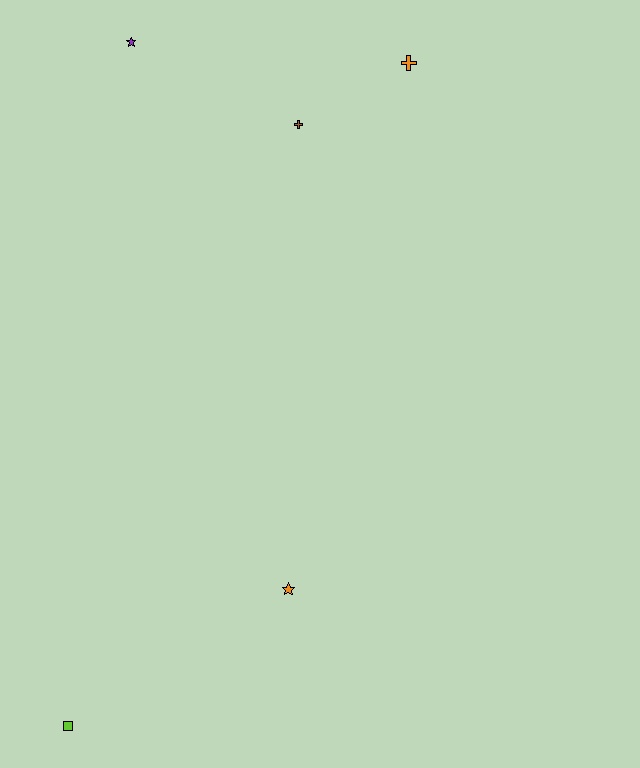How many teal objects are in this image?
There are no teal objects.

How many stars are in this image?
There are 2 stars.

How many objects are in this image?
There are 5 objects.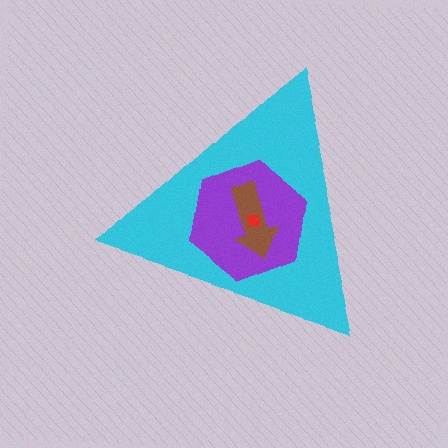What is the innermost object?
The red square.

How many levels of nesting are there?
4.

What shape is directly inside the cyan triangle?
The purple hexagon.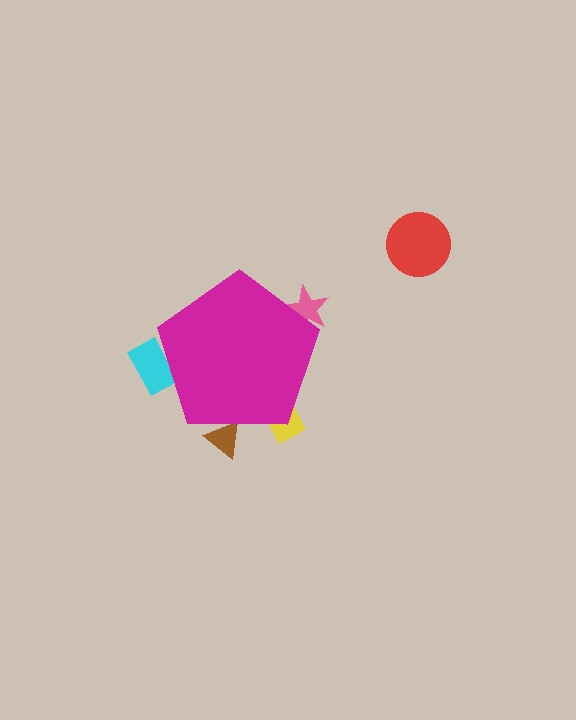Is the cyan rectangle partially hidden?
Yes, the cyan rectangle is partially hidden behind the magenta pentagon.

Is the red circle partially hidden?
No, the red circle is fully visible.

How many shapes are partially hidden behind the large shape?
4 shapes are partially hidden.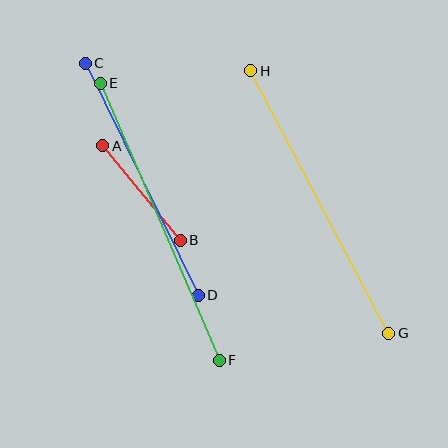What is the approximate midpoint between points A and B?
The midpoint is at approximately (142, 193) pixels.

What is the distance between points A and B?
The distance is approximately 122 pixels.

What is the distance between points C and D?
The distance is approximately 258 pixels.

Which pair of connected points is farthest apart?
Points E and F are farthest apart.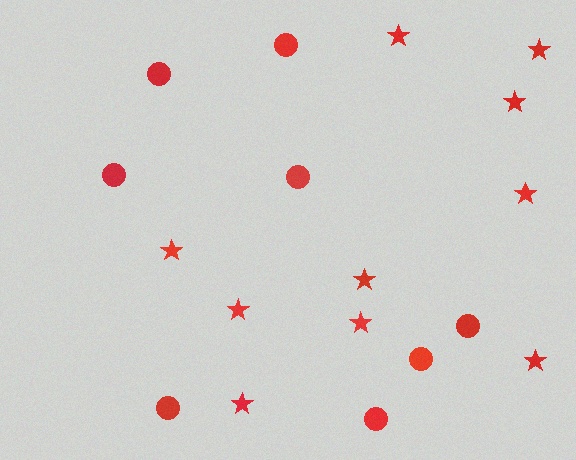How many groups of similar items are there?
There are 2 groups: one group of stars (10) and one group of circles (8).